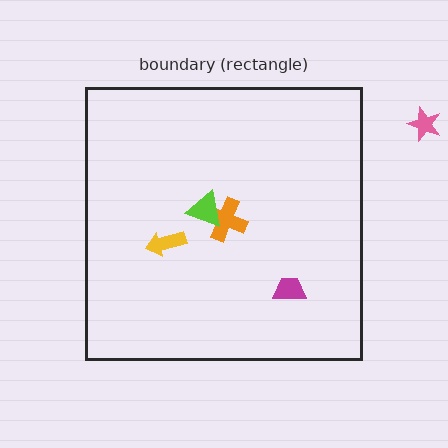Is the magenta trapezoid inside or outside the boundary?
Inside.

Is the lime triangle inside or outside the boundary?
Inside.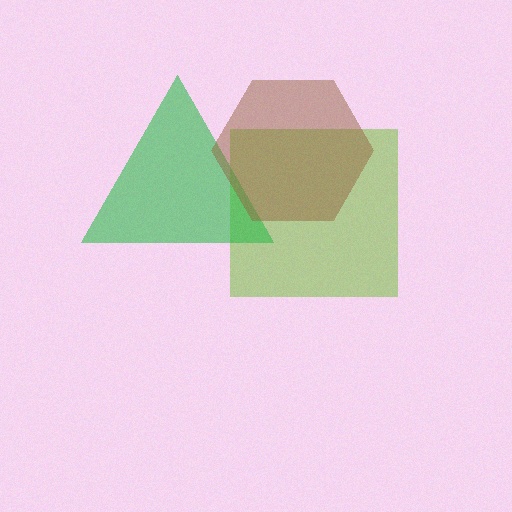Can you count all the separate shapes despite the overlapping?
Yes, there are 3 separate shapes.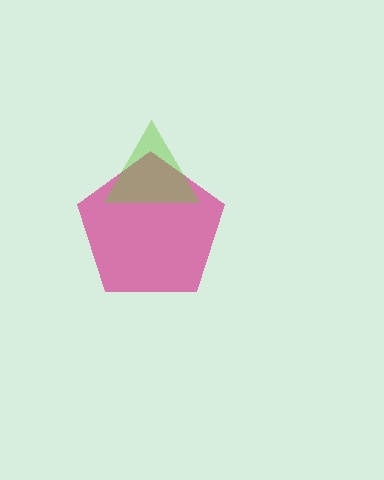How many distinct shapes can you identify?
There are 2 distinct shapes: a magenta pentagon, a lime triangle.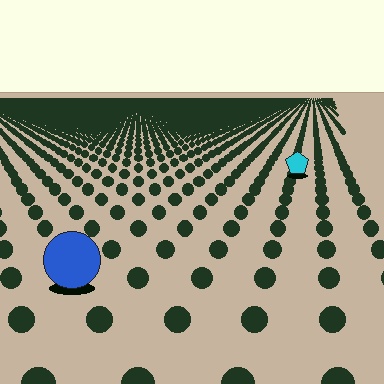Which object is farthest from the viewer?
The cyan pentagon is farthest from the viewer. It appears smaller and the ground texture around it is denser.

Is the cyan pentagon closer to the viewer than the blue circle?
No. The blue circle is closer — you can tell from the texture gradient: the ground texture is coarser near it.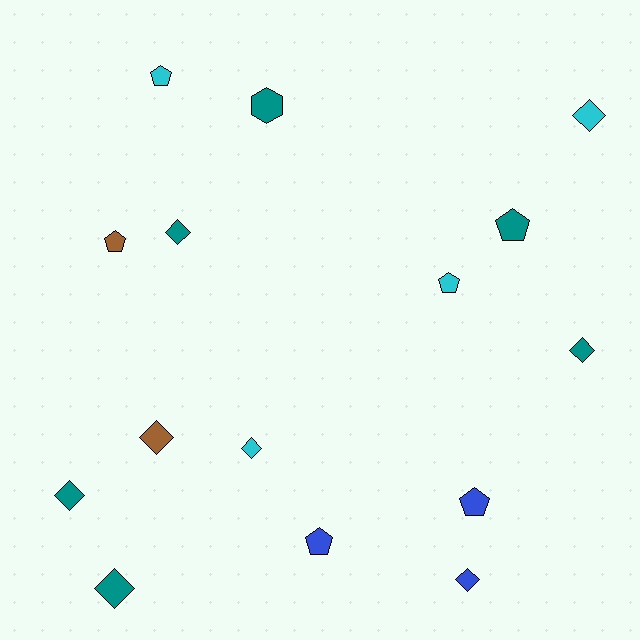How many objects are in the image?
There are 15 objects.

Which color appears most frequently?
Teal, with 6 objects.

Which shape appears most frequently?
Diamond, with 8 objects.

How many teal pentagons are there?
There is 1 teal pentagon.